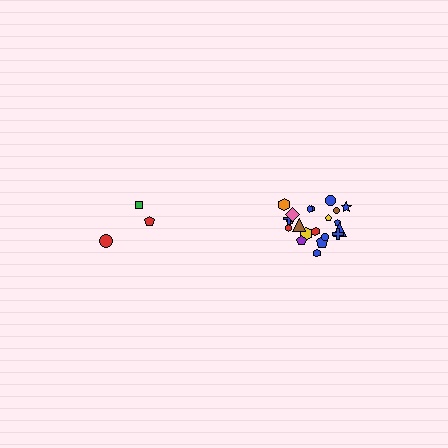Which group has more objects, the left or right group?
The right group.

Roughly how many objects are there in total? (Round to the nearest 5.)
Roughly 25 objects in total.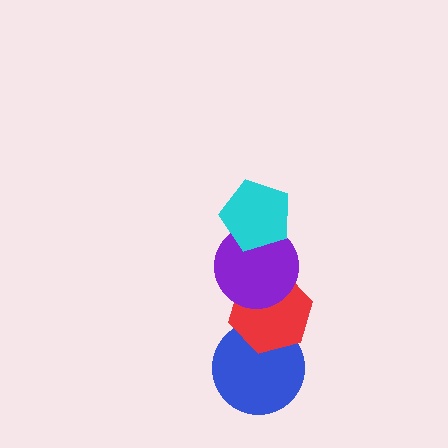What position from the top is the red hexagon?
The red hexagon is 3rd from the top.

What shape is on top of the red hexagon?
The purple circle is on top of the red hexagon.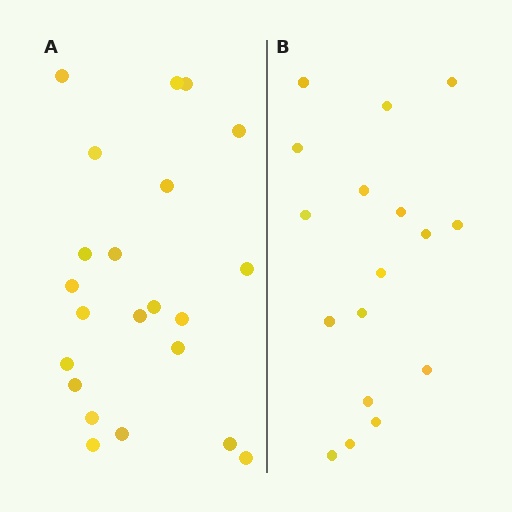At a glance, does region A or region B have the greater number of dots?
Region A (the left region) has more dots.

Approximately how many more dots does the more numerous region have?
Region A has about 5 more dots than region B.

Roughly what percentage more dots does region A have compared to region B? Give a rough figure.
About 30% more.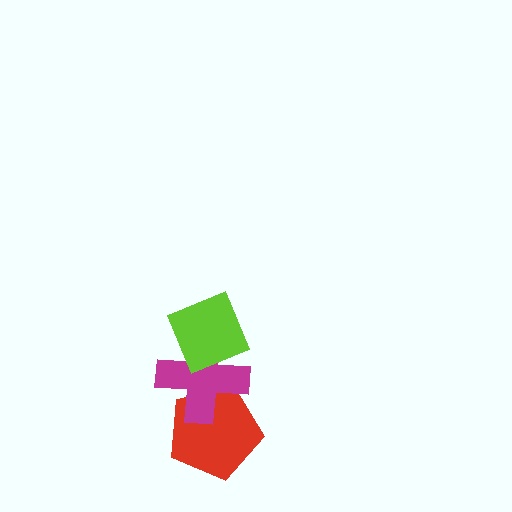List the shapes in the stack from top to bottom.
From top to bottom: the lime diamond, the magenta cross, the red pentagon.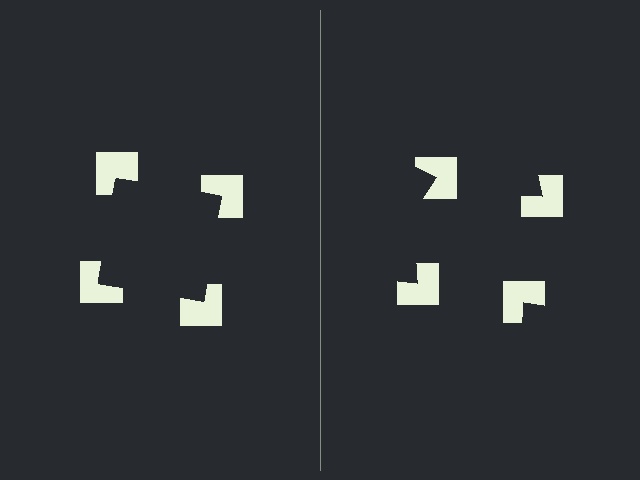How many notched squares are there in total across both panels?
8 — 4 on each side.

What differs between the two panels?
The notched squares are positioned identically on both sides; only the wedge orientations differ. On the left they align to a square; on the right they are misaligned.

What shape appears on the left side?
An illusory square.